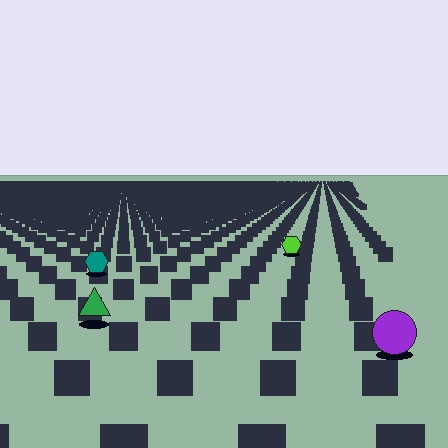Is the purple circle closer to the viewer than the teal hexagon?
Yes. The purple circle is closer — you can tell from the texture gradient: the ground texture is coarser near it.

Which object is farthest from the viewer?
The lime hexagon is farthest from the viewer. It appears smaller and the ground texture around it is denser.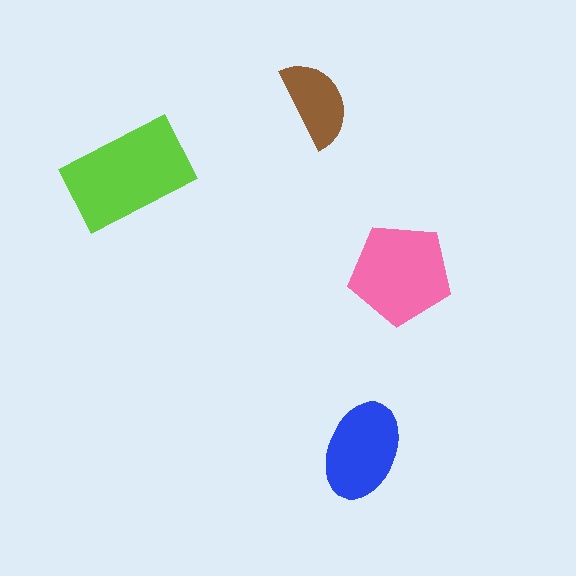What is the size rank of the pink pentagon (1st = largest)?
2nd.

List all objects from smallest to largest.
The brown semicircle, the blue ellipse, the pink pentagon, the lime rectangle.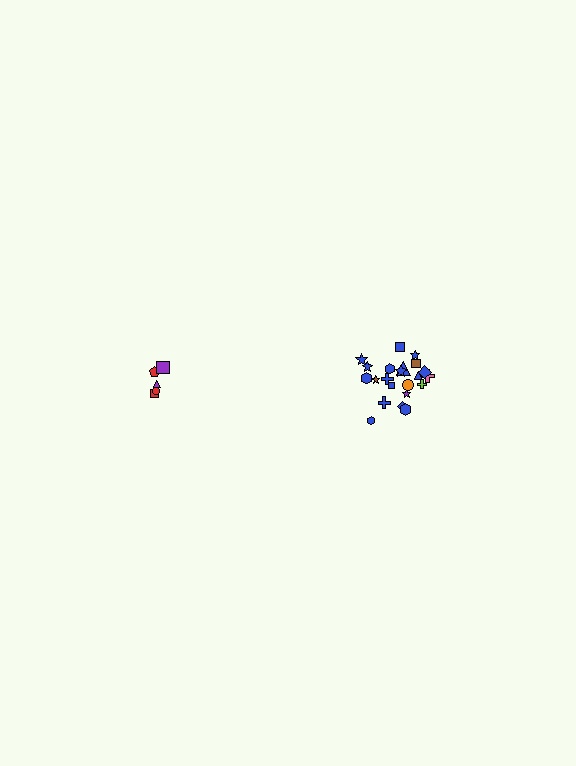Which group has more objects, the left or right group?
The right group.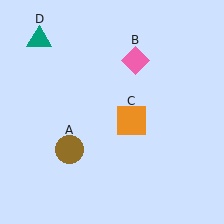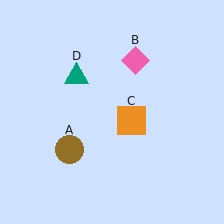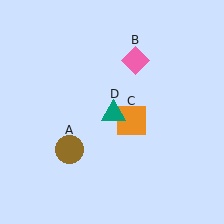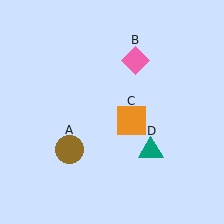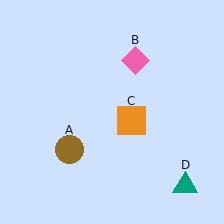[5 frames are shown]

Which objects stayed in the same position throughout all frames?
Brown circle (object A) and pink diamond (object B) and orange square (object C) remained stationary.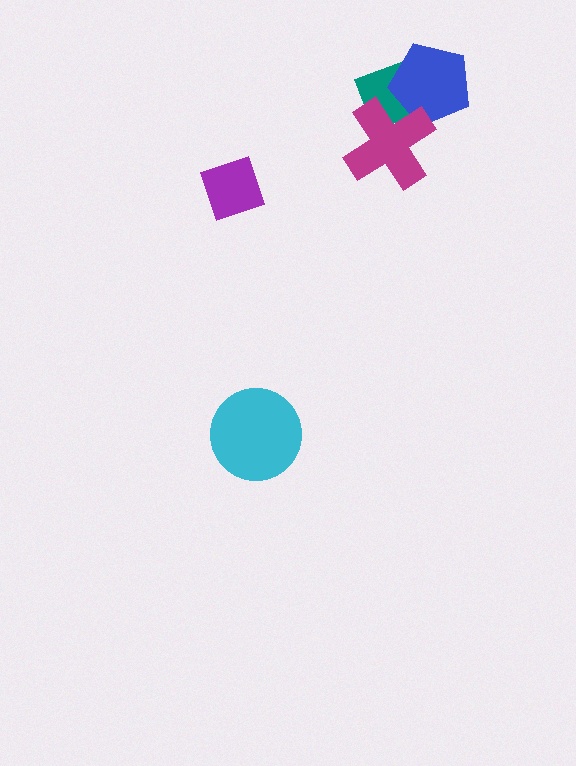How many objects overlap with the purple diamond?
0 objects overlap with the purple diamond.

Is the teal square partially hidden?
Yes, it is partially covered by another shape.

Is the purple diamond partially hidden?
No, no other shape covers it.